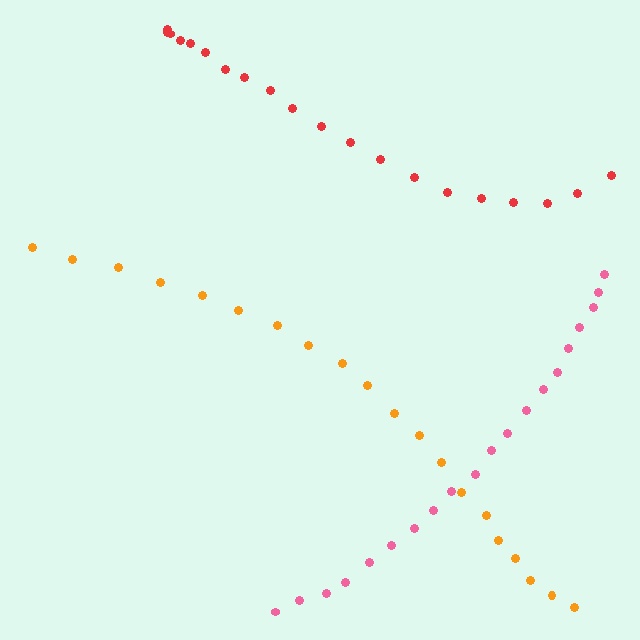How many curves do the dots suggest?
There are 3 distinct paths.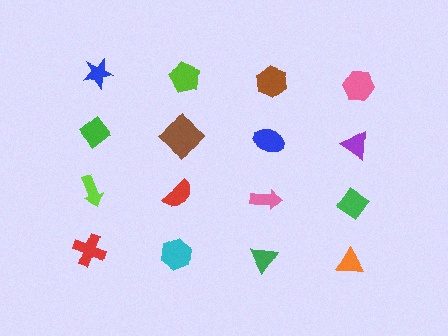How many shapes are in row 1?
4 shapes.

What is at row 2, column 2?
A brown diamond.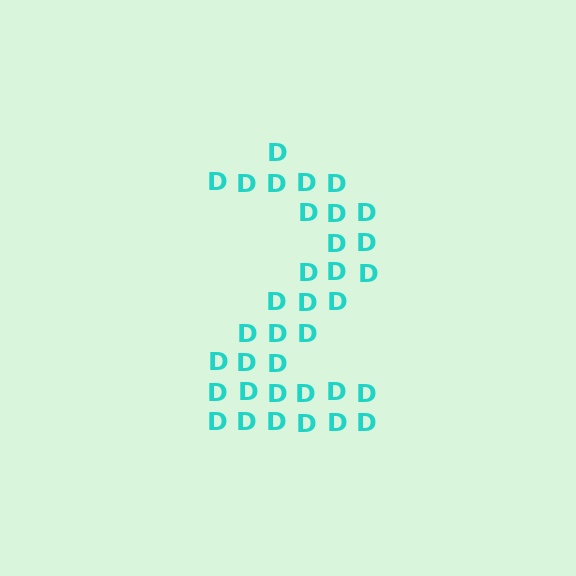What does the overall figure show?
The overall figure shows the digit 2.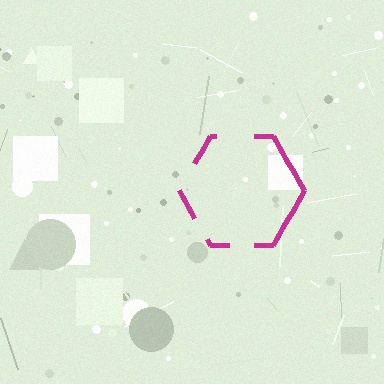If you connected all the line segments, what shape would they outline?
They would outline a hexagon.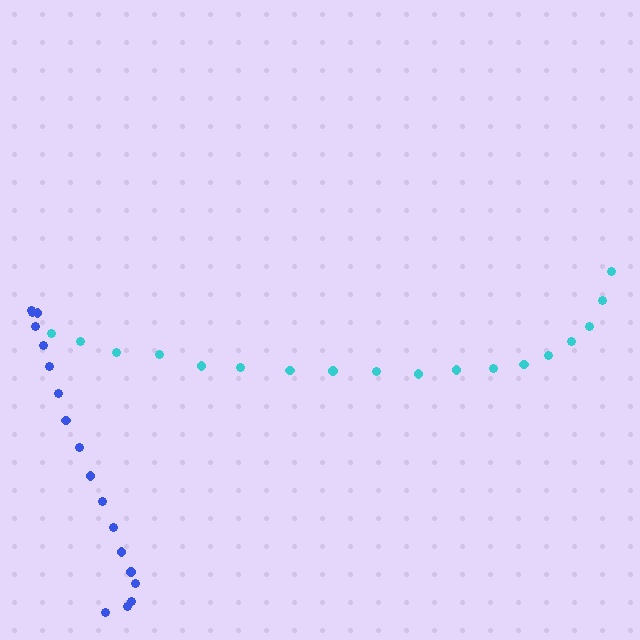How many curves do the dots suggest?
There are 2 distinct paths.